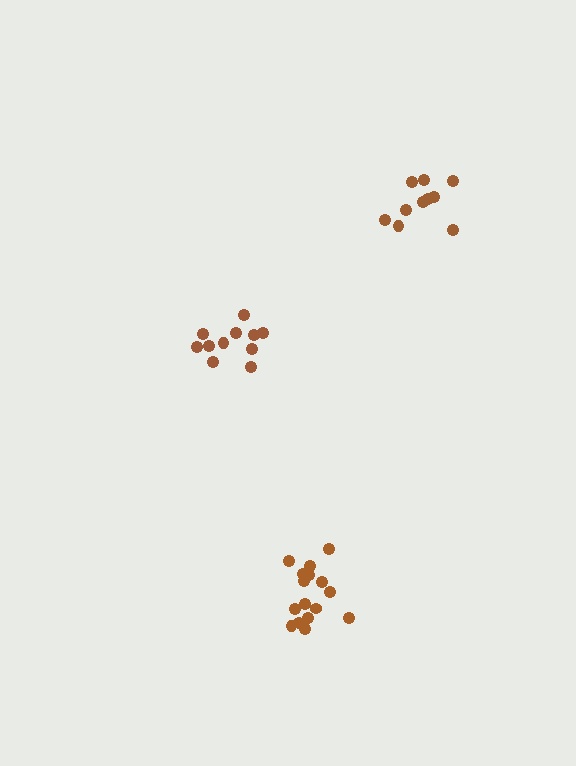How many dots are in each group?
Group 1: 11 dots, Group 2: 10 dots, Group 3: 16 dots (37 total).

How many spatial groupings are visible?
There are 3 spatial groupings.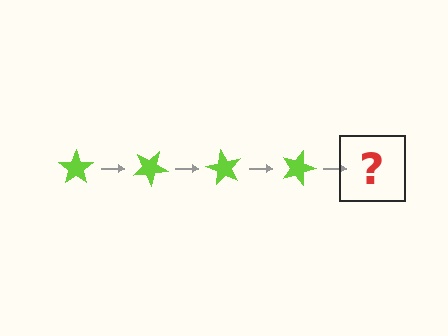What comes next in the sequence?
The next element should be a lime star rotated 120 degrees.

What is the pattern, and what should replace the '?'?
The pattern is that the star rotates 30 degrees each step. The '?' should be a lime star rotated 120 degrees.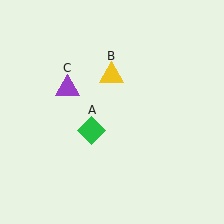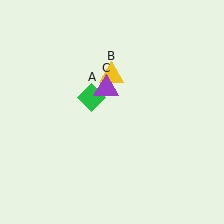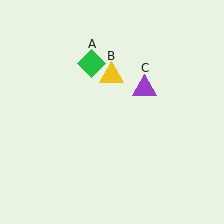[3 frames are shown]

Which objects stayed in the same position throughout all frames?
Yellow triangle (object B) remained stationary.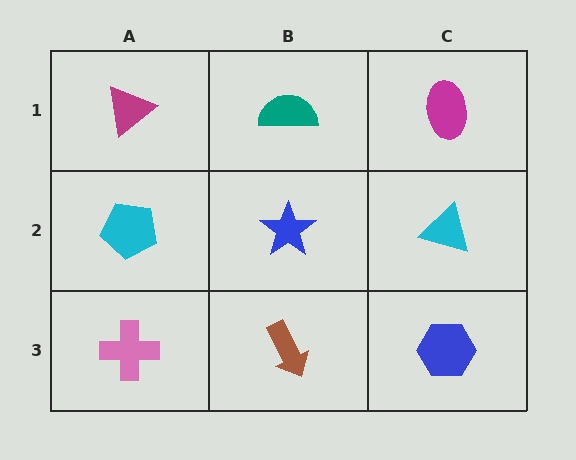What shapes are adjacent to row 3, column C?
A cyan triangle (row 2, column C), a brown arrow (row 3, column B).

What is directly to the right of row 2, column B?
A cyan triangle.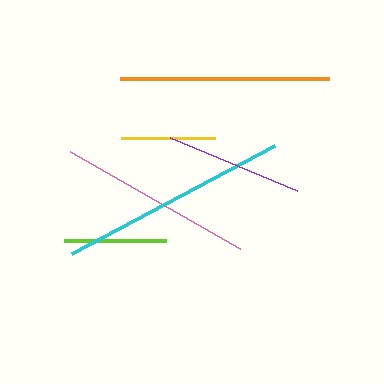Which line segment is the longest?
The cyan line is the longest at approximately 230 pixels.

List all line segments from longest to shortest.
From longest to shortest: cyan, orange, pink, purple, lime, yellow.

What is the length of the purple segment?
The purple segment is approximately 138 pixels long.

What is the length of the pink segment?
The pink segment is approximately 195 pixels long.